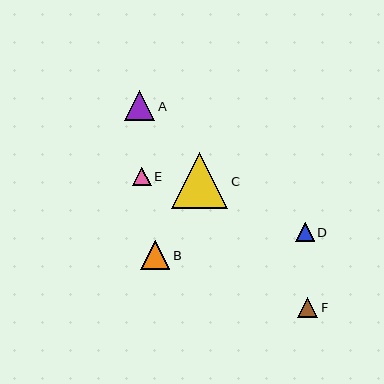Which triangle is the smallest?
Triangle E is the smallest with a size of approximately 18 pixels.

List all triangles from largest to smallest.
From largest to smallest: C, A, B, F, D, E.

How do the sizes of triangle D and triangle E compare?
Triangle D and triangle E are approximately the same size.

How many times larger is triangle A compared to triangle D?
Triangle A is approximately 1.6 times the size of triangle D.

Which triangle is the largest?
Triangle C is the largest with a size of approximately 57 pixels.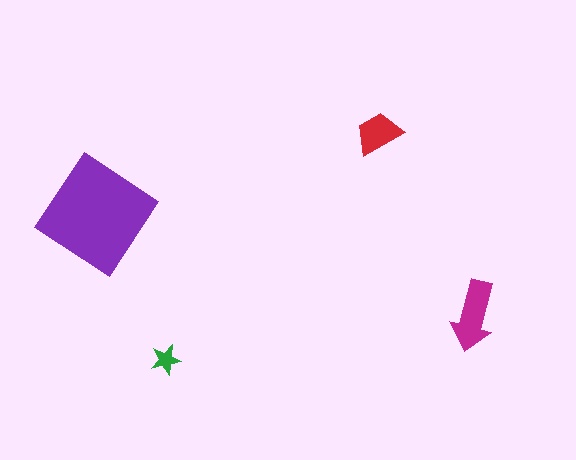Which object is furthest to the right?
The magenta arrow is rightmost.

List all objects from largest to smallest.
The purple diamond, the magenta arrow, the red trapezoid, the green star.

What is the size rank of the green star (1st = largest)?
4th.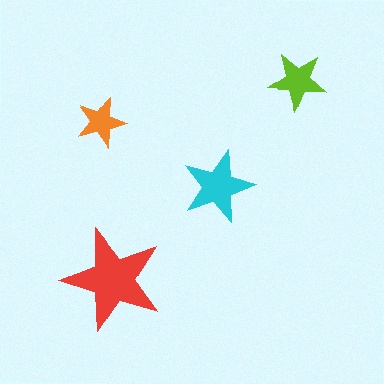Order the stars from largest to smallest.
the red one, the cyan one, the lime one, the orange one.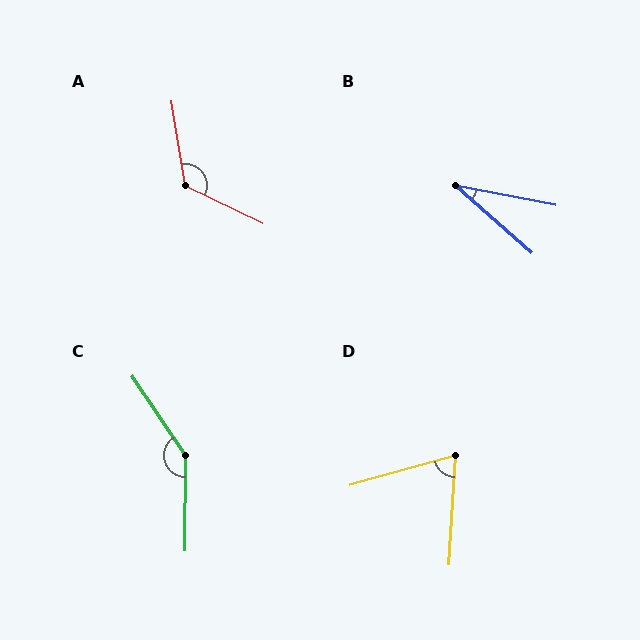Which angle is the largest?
C, at approximately 145 degrees.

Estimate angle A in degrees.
Approximately 125 degrees.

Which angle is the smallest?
B, at approximately 30 degrees.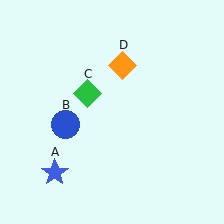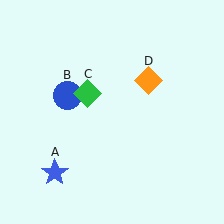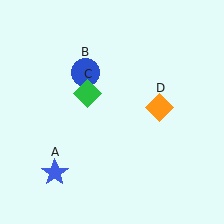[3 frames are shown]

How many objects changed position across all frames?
2 objects changed position: blue circle (object B), orange diamond (object D).